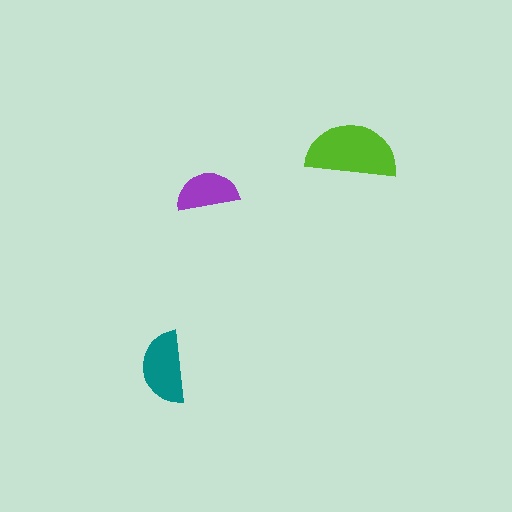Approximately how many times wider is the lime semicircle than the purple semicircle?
About 1.5 times wider.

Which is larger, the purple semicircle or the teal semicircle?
The teal one.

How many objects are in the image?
There are 3 objects in the image.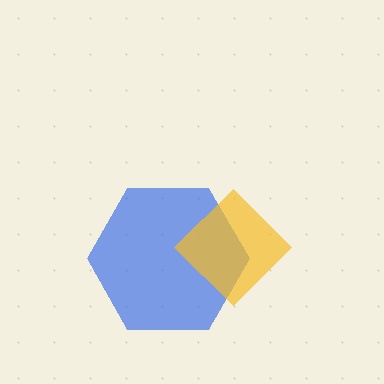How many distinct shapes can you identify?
There are 2 distinct shapes: a blue hexagon, a yellow diamond.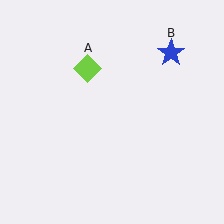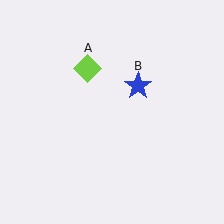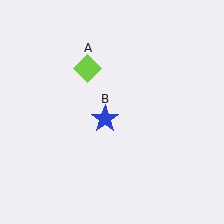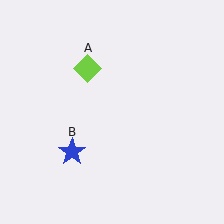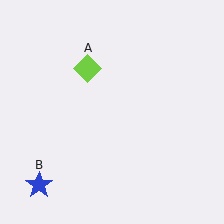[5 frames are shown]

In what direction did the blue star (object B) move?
The blue star (object B) moved down and to the left.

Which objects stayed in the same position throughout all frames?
Lime diamond (object A) remained stationary.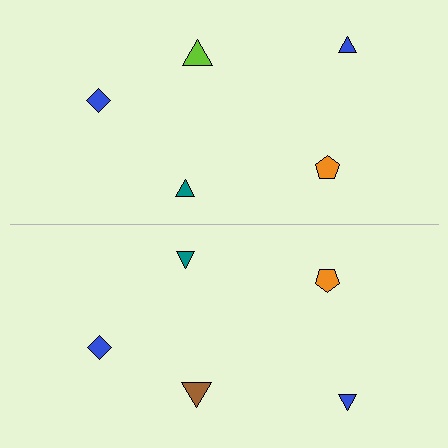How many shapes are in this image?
There are 10 shapes in this image.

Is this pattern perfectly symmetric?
No, the pattern is not perfectly symmetric. The brown triangle on the bottom side breaks the symmetry — its mirror counterpart is lime.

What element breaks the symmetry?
The brown triangle on the bottom side breaks the symmetry — its mirror counterpart is lime.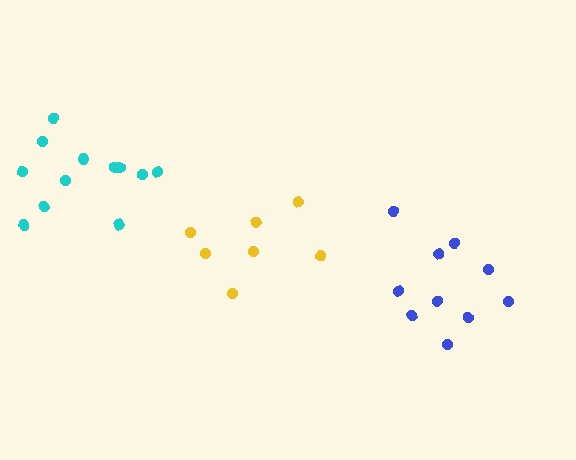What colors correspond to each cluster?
The clusters are colored: cyan, blue, yellow.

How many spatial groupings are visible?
There are 3 spatial groupings.